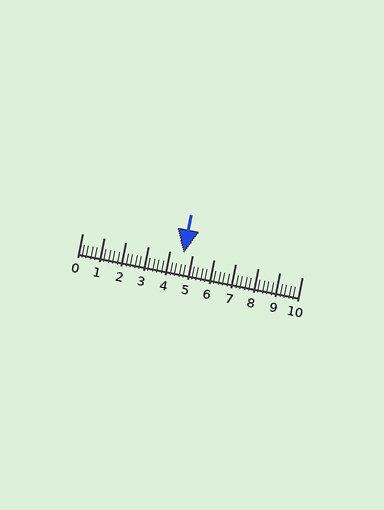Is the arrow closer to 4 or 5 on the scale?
The arrow is closer to 5.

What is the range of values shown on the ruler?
The ruler shows values from 0 to 10.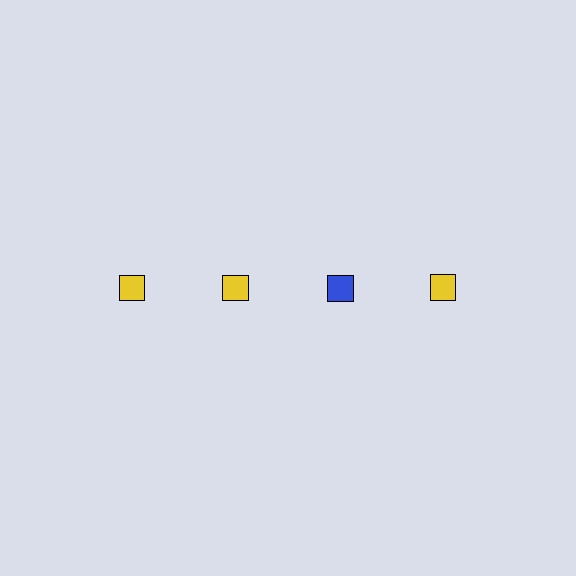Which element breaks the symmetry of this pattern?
The blue square in the top row, center column breaks the symmetry. All other shapes are yellow squares.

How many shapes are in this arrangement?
There are 4 shapes arranged in a grid pattern.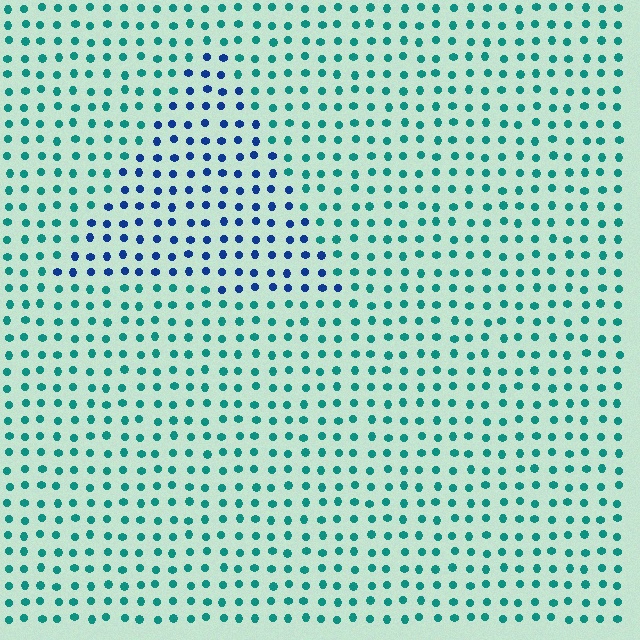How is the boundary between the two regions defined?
The boundary is defined purely by a slight shift in hue (about 48 degrees). Spacing, size, and orientation are identical on both sides.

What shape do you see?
I see a triangle.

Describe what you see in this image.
The image is filled with small teal elements in a uniform arrangement. A triangle-shaped region is visible where the elements are tinted to a slightly different hue, forming a subtle color boundary.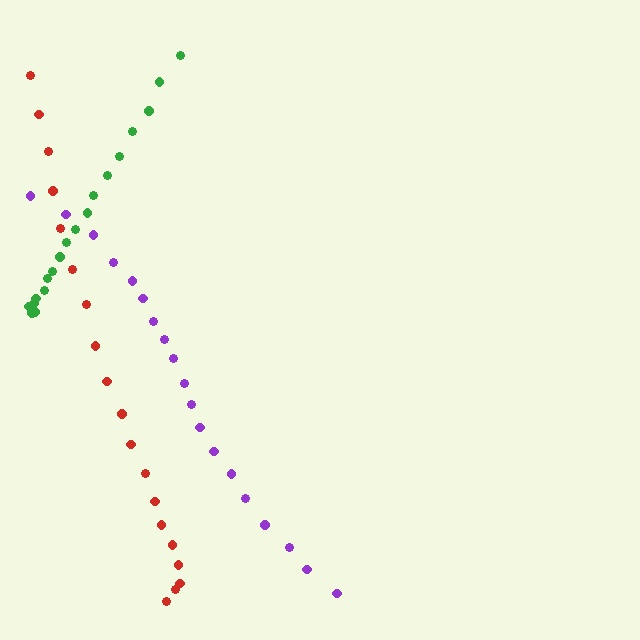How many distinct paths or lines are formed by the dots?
There are 3 distinct paths.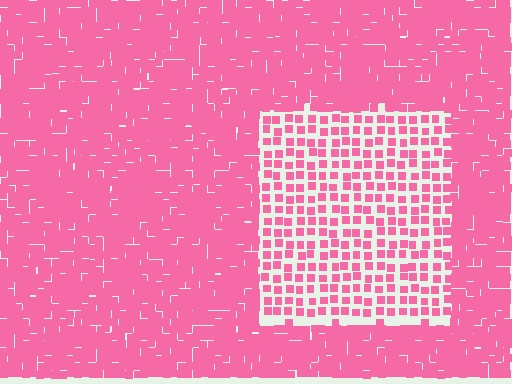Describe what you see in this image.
The image contains small pink elements arranged at two different densities. A rectangle-shaped region is visible where the elements are less densely packed than the surrounding area.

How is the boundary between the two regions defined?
The boundary is defined by a change in element density (approximately 2.3x ratio). All elements are the same color, size, and shape.